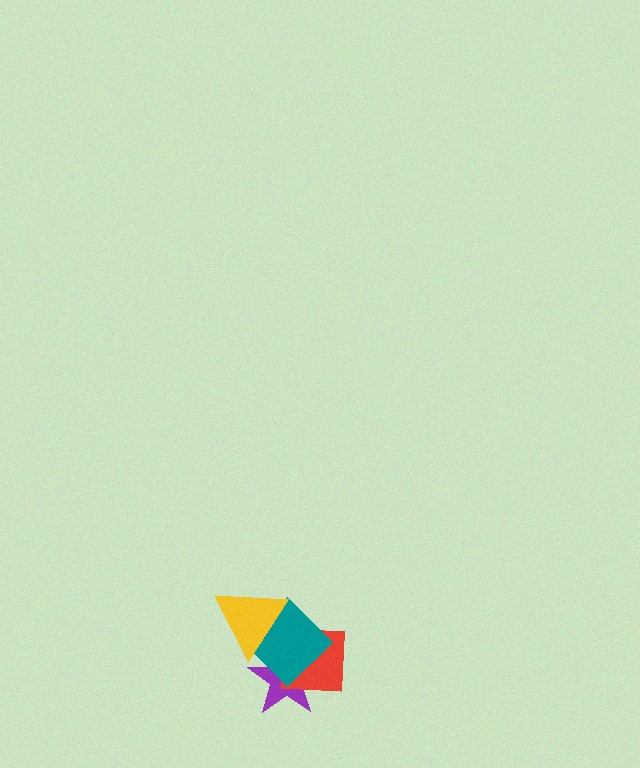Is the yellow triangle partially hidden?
No, no other shape covers it.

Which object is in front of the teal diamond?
The yellow triangle is in front of the teal diamond.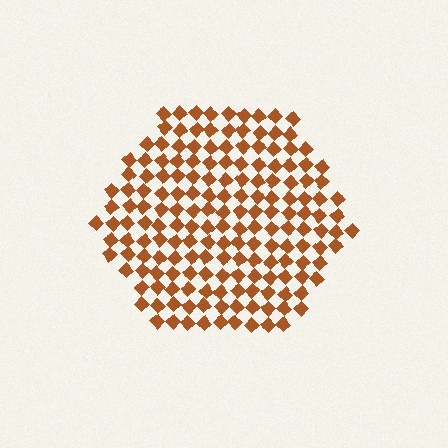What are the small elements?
The small elements are diamonds.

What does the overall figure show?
The overall figure shows a hexagon.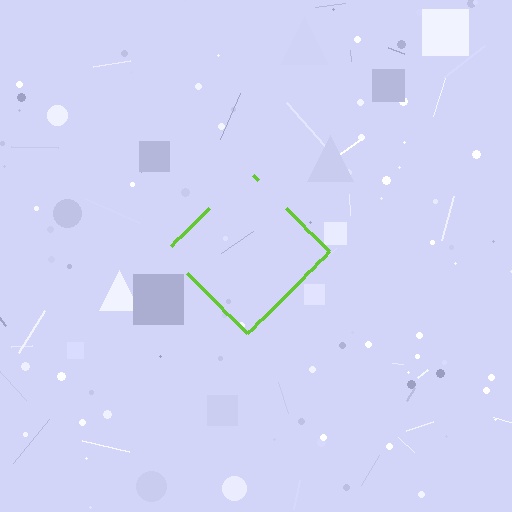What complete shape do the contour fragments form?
The contour fragments form a diamond.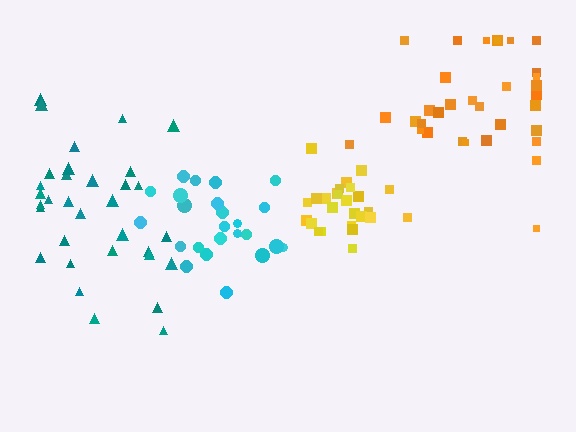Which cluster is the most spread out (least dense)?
Teal.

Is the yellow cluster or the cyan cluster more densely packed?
Yellow.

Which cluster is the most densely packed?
Yellow.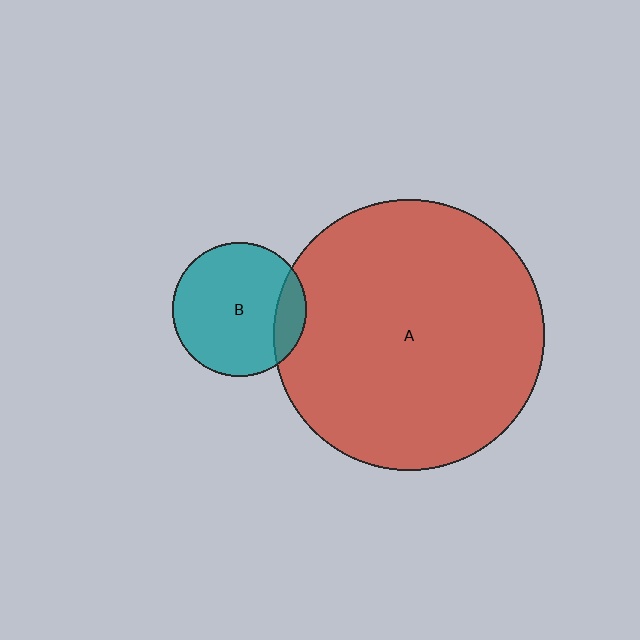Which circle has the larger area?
Circle A (red).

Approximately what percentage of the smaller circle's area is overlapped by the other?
Approximately 15%.